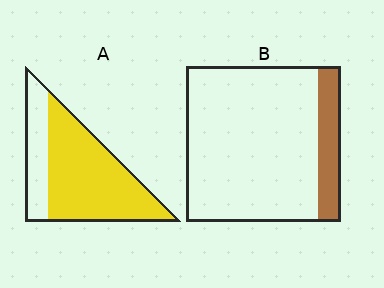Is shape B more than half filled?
No.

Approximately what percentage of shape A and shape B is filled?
A is approximately 75% and B is approximately 15%.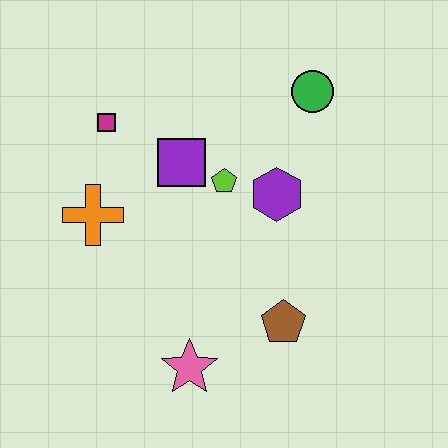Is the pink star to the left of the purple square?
No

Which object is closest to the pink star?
The brown pentagon is closest to the pink star.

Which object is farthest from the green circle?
The pink star is farthest from the green circle.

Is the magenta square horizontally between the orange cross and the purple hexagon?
Yes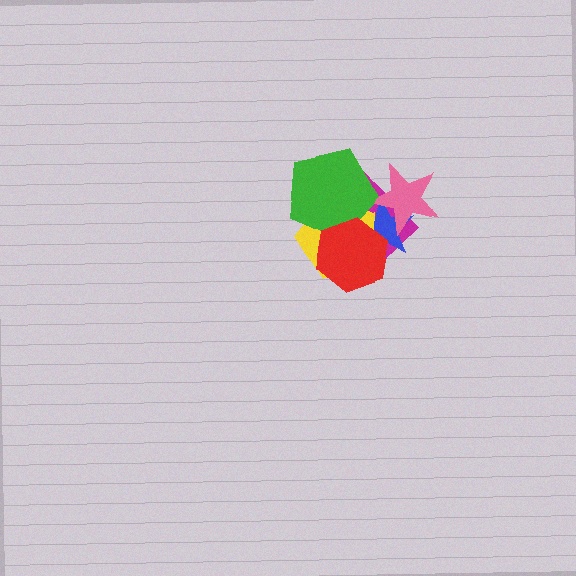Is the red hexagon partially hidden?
No, no other shape covers it.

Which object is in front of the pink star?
The green pentagon is in front of the pink star.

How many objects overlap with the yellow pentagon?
4 objects overlap with the yellow pentagon.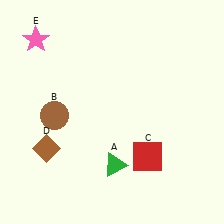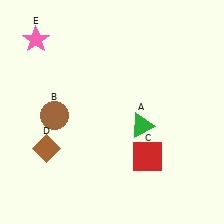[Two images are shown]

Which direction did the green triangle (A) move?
The green triangle (A) moved up.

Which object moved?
The green triangle (A) moved up.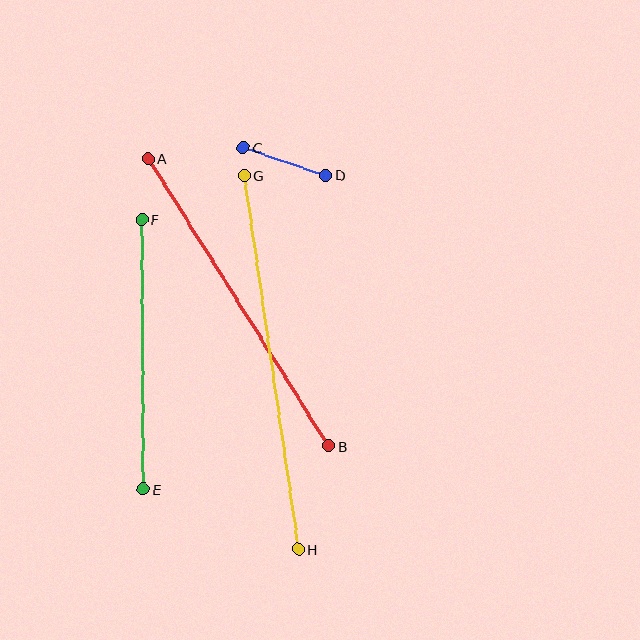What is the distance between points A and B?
The distance is approximately 339 pixels.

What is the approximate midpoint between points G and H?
The midpoint is at approximately (271, 363) pixels.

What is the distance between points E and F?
The distance is approximately 270 pixels.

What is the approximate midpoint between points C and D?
The midpoint is at approximately (284, 161) pixels.